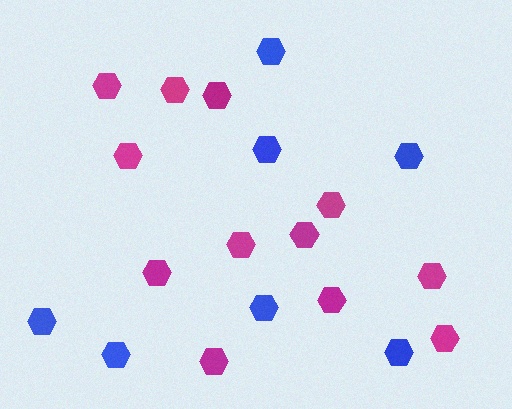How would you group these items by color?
There are 2 groups: one group of blue hexagons (7) and one group of magenta hexagons (12).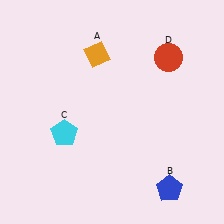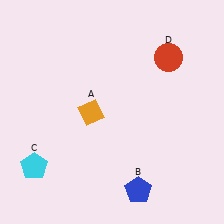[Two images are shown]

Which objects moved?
The objects that moved are: the orange diamond (A), the blue pentagon (B), the cyan pentagon (C).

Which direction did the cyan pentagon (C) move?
The cyan pentagon (C) moved down.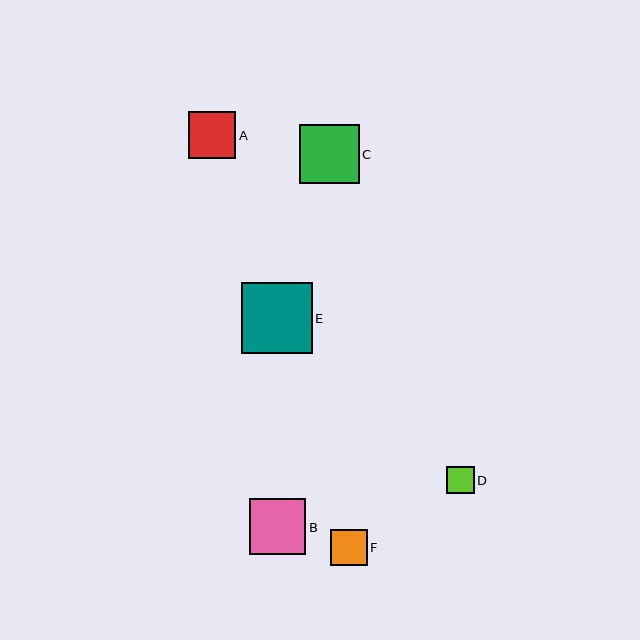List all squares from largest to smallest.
From largest to smallest: E, C, B, A, F, D.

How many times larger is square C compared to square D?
Square C is approximately 2.2 times the size of square D.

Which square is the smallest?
Square D is the smallest with a size of approximately 27 pixels.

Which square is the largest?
Square E is the largest with a size of approximately 71 pixels.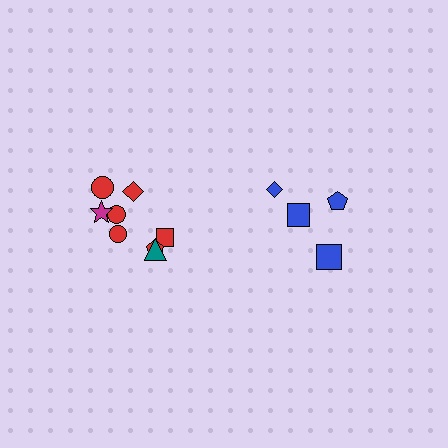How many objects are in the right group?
There are 4 objects.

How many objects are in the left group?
There are 8 objects.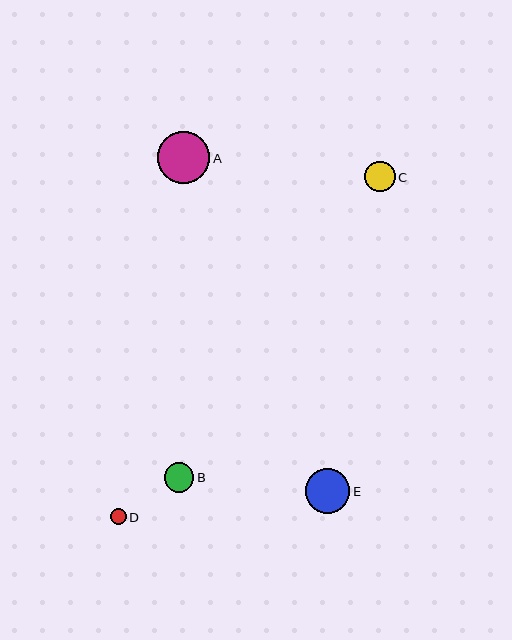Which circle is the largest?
Circle A is the largest with a size of approximately 52 pixels.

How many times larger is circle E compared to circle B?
Circle E is approximately 1.5 times the size of circle B.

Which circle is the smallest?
Circle D is the smallest with a size of approximately 16 pixels.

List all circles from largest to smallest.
From largest to smallest: A, E, C, B, D.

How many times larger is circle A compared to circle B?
Circle A is approximately 1.8 times the size of circle B.